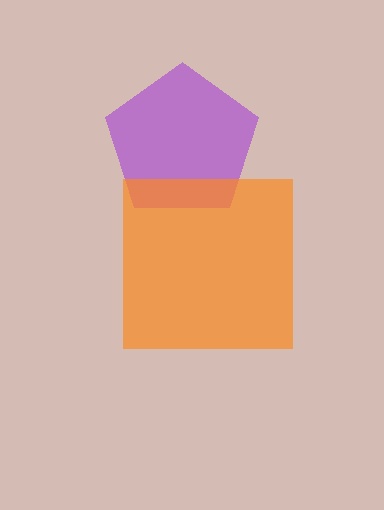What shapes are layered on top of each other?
The layered shapes are: a purple pentagon, an orange square.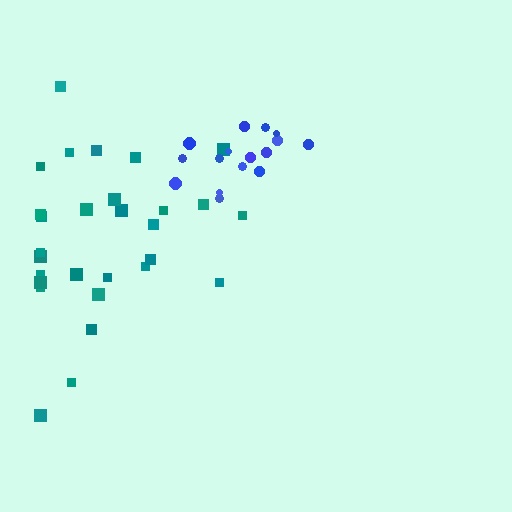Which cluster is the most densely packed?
Blue.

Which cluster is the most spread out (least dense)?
Teal.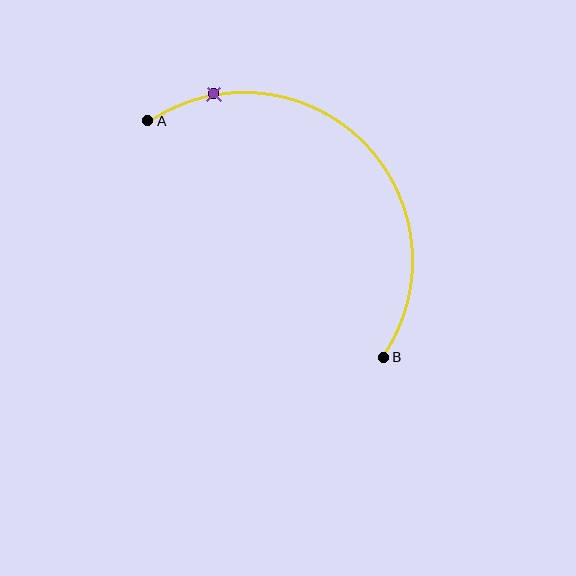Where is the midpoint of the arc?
The arc midpoint is the point on the curve farthest from the straight line joining A and B. It sits above and to the right of that line.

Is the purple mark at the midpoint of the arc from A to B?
No. The purple mark lies on the arc but is closer to endpoint A. The arc midpoint would be at the point on the curve equidistant along the arc from both A and B.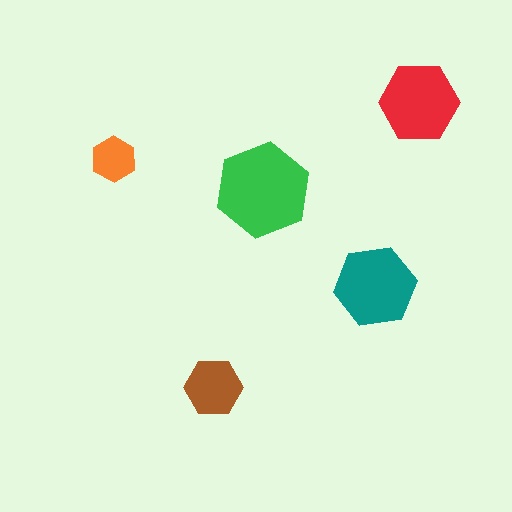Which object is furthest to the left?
The orange hexagon is leftmost.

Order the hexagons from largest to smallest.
the green one, the teal one, the red one, the brown one, the orange one.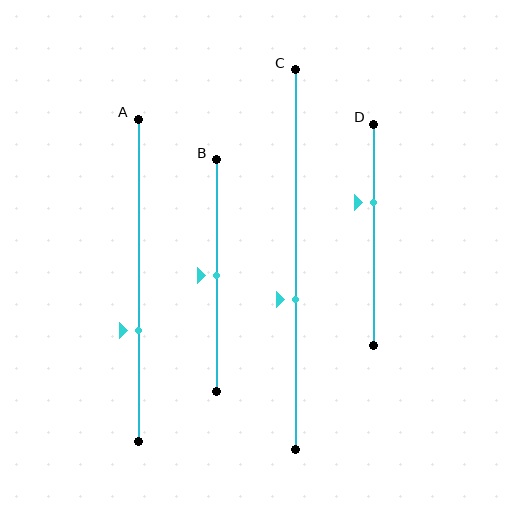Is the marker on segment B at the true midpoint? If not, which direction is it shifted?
Yes, the marker on segment B is at the true midpoint.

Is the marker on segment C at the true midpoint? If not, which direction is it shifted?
No, the marker on segment C is shifted downward by about 10% of the segment length.